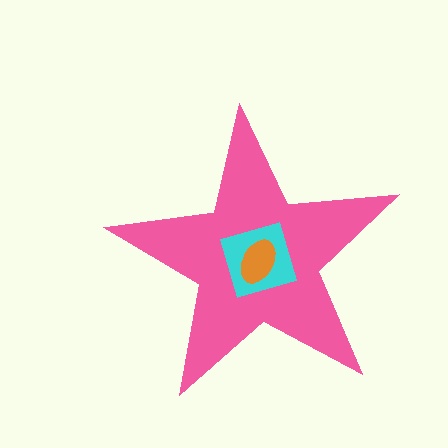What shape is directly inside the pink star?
The cyan diamond.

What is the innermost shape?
The orange ellipse.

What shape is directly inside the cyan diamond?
The orange ellipse.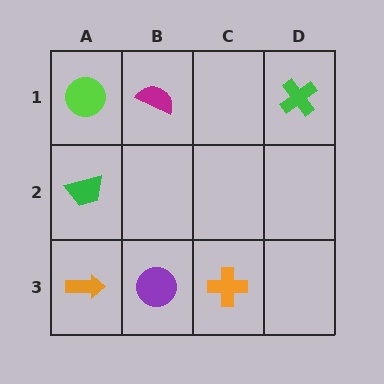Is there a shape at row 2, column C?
No, that cell is empty.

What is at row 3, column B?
A purple circle.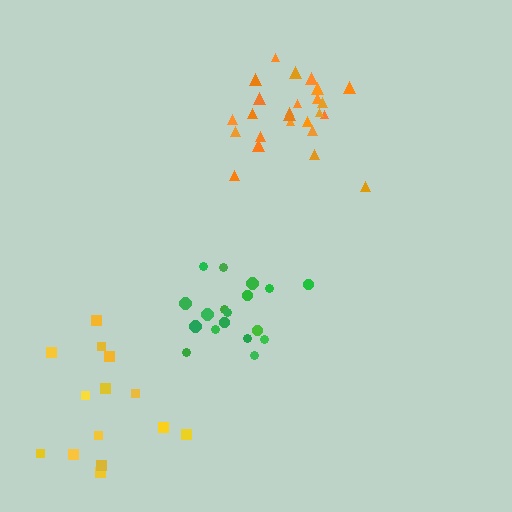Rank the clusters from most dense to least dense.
orange, green, yellow.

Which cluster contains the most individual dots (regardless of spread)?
Orange (25).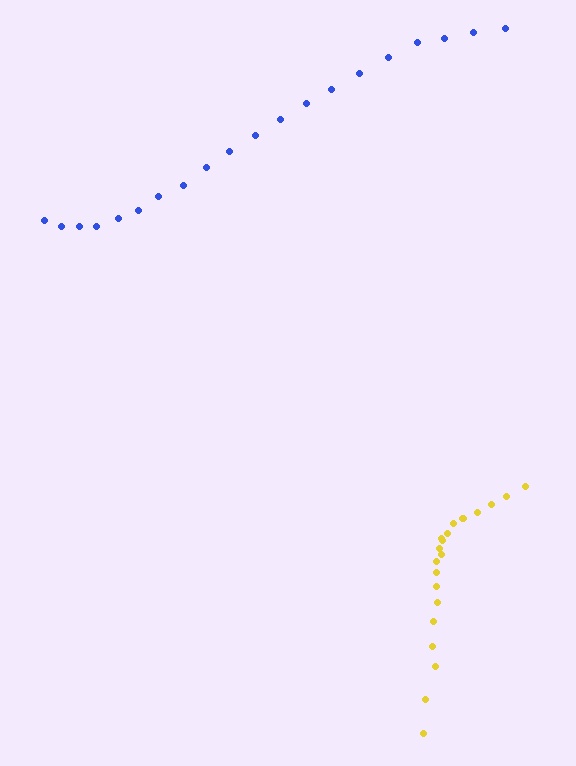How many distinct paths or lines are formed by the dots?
There are 2 distinct paths.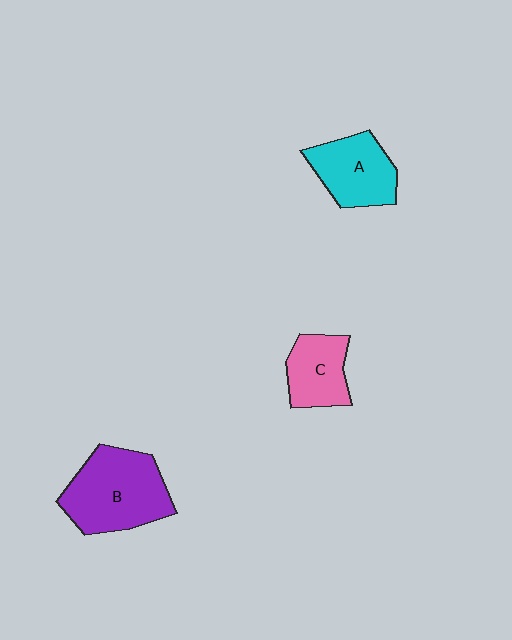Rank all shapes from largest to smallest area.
From largest to smallest: B (purple), A (cyan), C (pink).